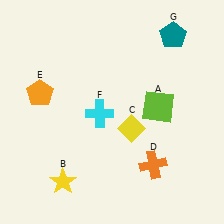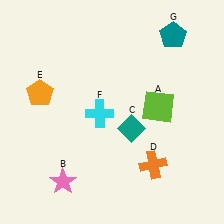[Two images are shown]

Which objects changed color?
B changed from yellow to pink. C changed from yellow to teal.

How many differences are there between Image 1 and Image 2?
There are 2 differences between the two images.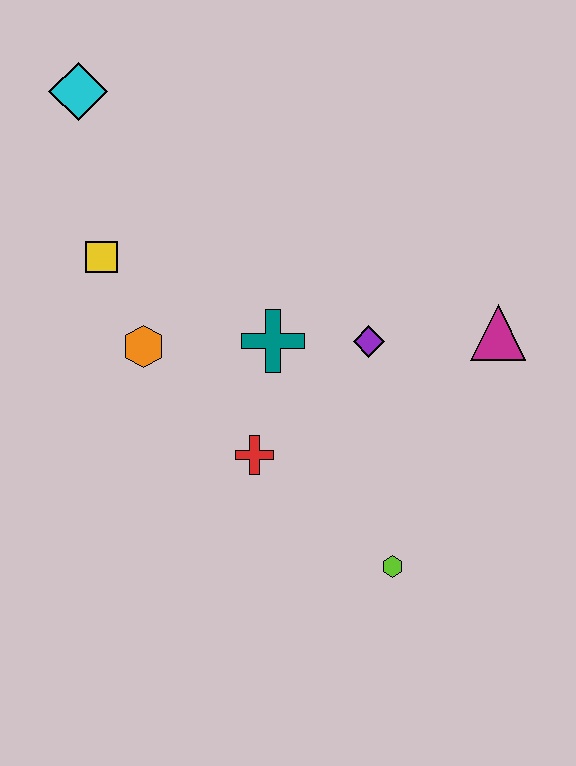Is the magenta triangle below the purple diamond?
No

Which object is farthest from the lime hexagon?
The cyan diamond is farthest from the lime hexagon.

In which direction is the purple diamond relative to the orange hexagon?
The purple diamond is to the right of the orange hexagon.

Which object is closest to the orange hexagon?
The yellow square is closest to the orange hexagon.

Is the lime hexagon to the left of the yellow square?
No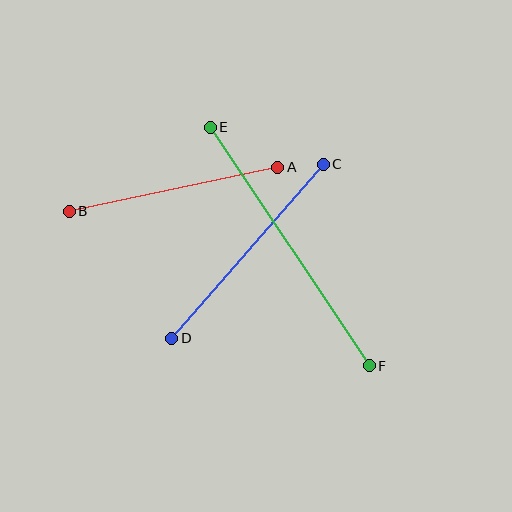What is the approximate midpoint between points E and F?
The midpoint is at approximately (290, 247) pixels.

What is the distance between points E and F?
The distance is approximately 287 pixels.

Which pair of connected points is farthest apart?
Points E and F are farthest apart.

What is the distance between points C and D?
The distance is approximately 230 pixels.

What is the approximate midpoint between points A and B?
The midpoint is at approximately (173, 189) pixels.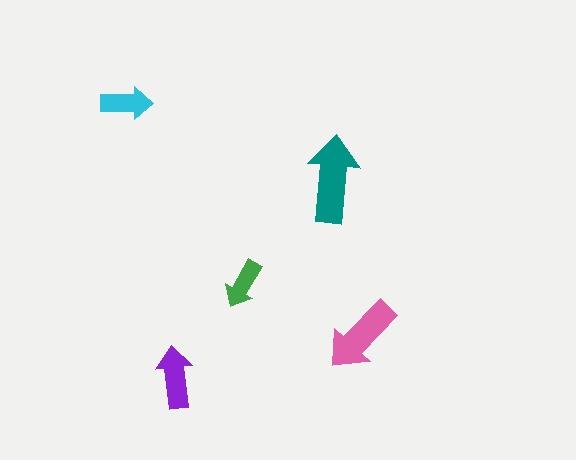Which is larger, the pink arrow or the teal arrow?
The teal one.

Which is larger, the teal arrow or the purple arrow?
The teal one.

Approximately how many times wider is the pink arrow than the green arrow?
About 1.5 times wider.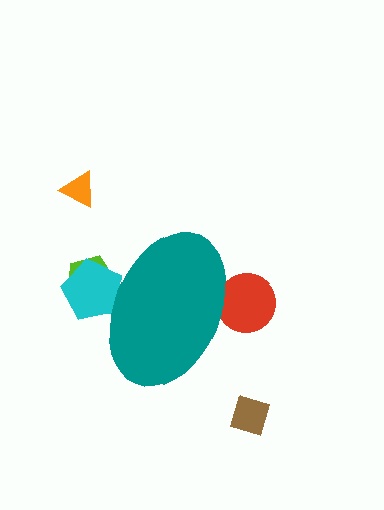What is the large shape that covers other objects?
A teal ellipse.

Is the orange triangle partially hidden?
No, the orange triangle is fully visible.